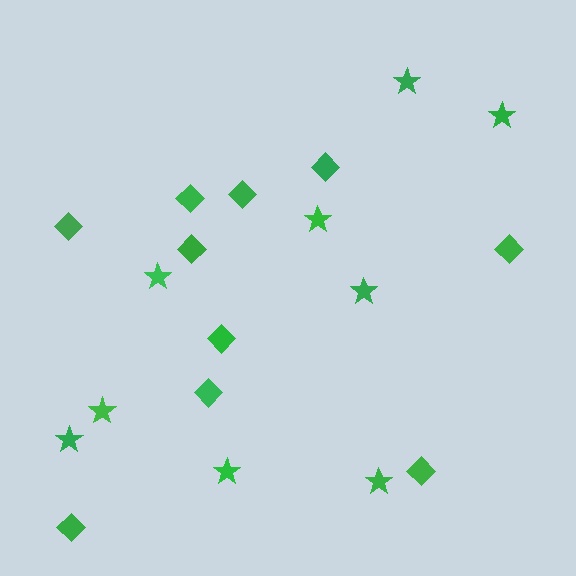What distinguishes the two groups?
There are 2 groups: one group of stars (9) and one group of diamonds (10).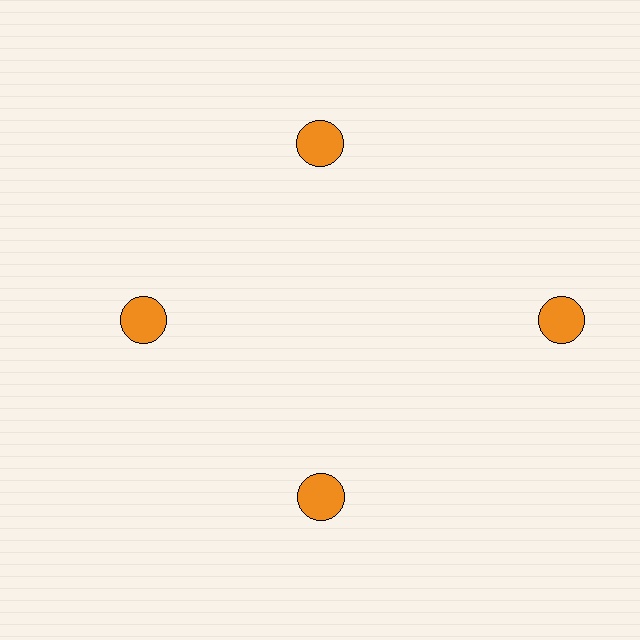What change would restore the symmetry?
The symmetry would be restored by moving it inward, back onto the ring so that all 4 circles sit at equal angles and equal distance from the center.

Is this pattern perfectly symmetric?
No. The 4 orange circles are arranged in a ring, but one element near the 3 o'clock position is pushed outward from the center, breaking the 4-fold rotational symmetry.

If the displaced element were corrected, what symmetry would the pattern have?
It would have 4-fold rotational symmetry — the pattern would map onto itself every 90 degrees.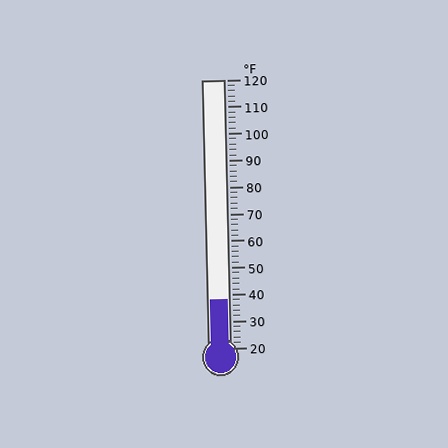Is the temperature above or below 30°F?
The temperature is above 30°F.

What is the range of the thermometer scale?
The thermometer scale ranges from 20°F to 120°F.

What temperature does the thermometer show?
The thermometer shows approximately 38°F.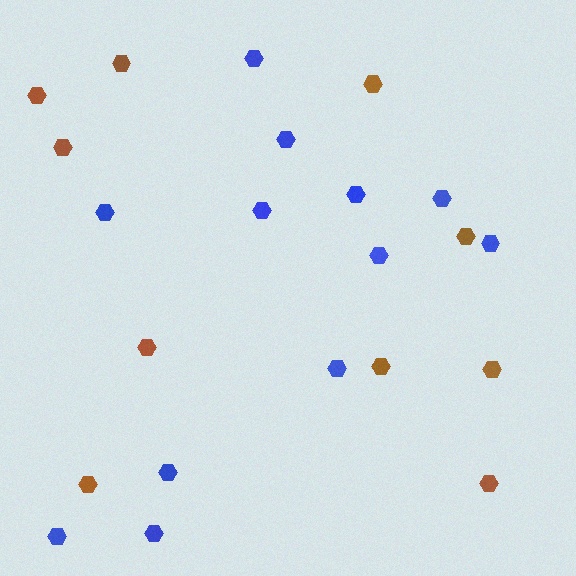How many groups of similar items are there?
There are 2 groups: one group of brown hexagons (10) and one group of blue hexagons (12).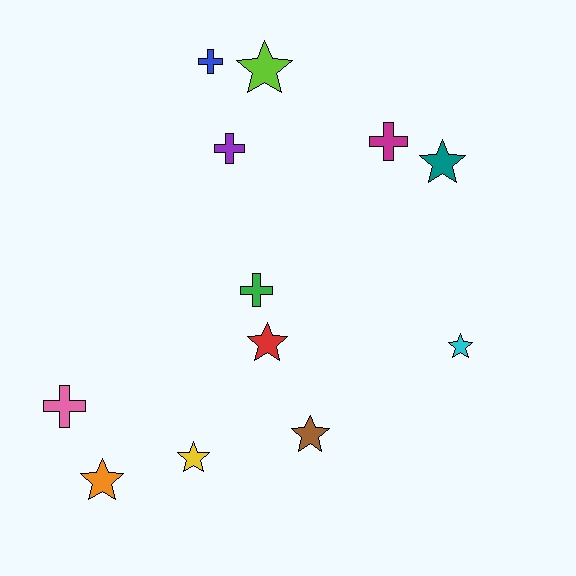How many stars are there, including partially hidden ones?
There are 7 stars.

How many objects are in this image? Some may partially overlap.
There are 12 objects.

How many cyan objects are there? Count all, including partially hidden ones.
There is 1 cyan object.